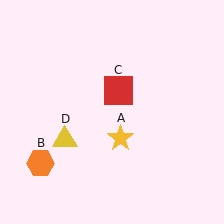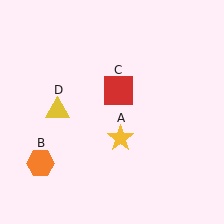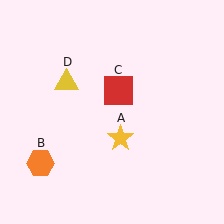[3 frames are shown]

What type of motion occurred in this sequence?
The yellow triangle (object D) rotated clockwise around the center of the scene.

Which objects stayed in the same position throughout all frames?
Yellow star (object A) and orange hexagon (object B) and red square (object C) remained stationary.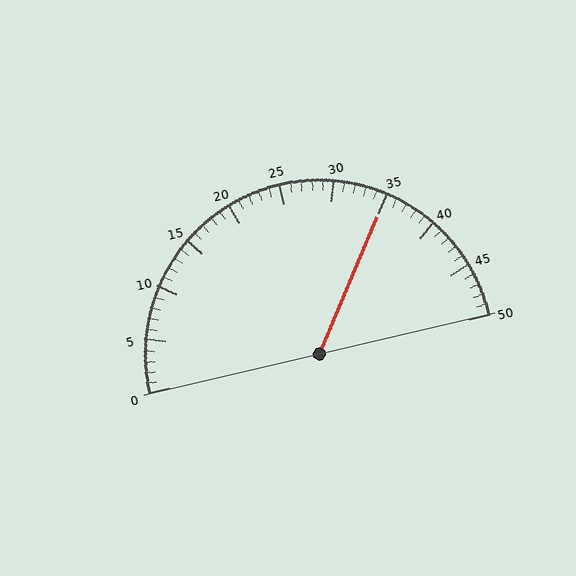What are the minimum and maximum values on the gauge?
The gauge ranges from 0 to 50.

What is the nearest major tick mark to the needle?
The nearest major tick mark is 35.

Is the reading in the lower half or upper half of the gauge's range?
The reading is in the upper half of the range (0 to 50).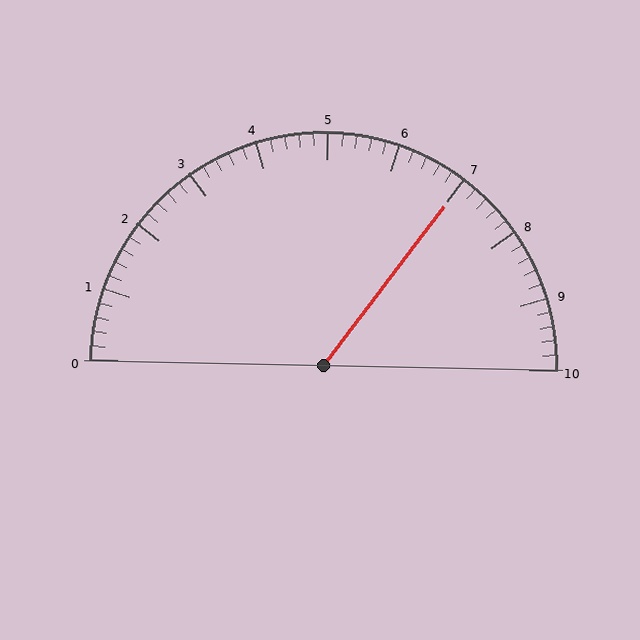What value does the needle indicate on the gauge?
The needle indicates approximately 7.0.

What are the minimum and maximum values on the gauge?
The gauge ranges from 0 to 10.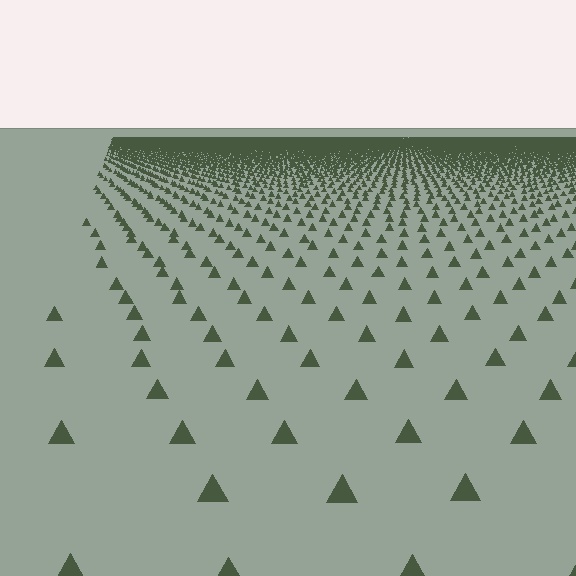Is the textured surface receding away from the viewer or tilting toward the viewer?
The surface is receding away from the viewer. Texture elements get smaller and denser toward the top.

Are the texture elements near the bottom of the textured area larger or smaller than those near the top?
Larger. Near the bottom, elements are closer to the viewer and appear at a bigger on-screen size.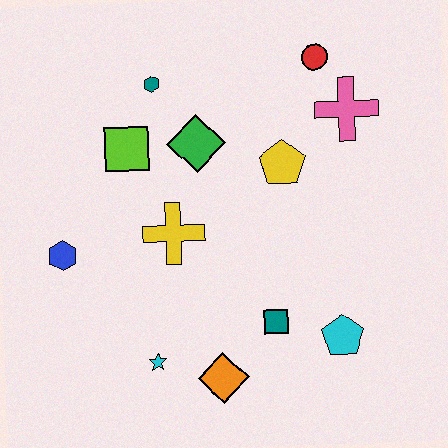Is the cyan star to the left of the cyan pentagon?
Yes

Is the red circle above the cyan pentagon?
Yes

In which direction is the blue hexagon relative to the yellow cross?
The blue hexagon is to the left of the yellow cross.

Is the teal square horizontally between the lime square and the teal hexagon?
No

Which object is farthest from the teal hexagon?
The cyan pentagon is farthest from the teal hexagon.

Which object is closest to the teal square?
The cyan pentagon is closest to the teal square.